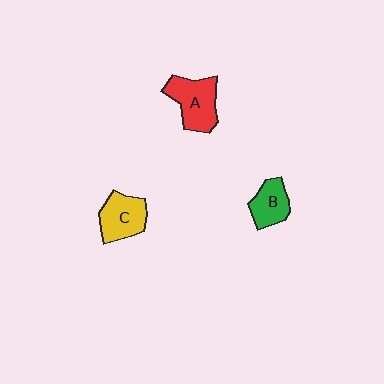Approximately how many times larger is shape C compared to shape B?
Approximately 1.3 times.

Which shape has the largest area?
Shape A (red).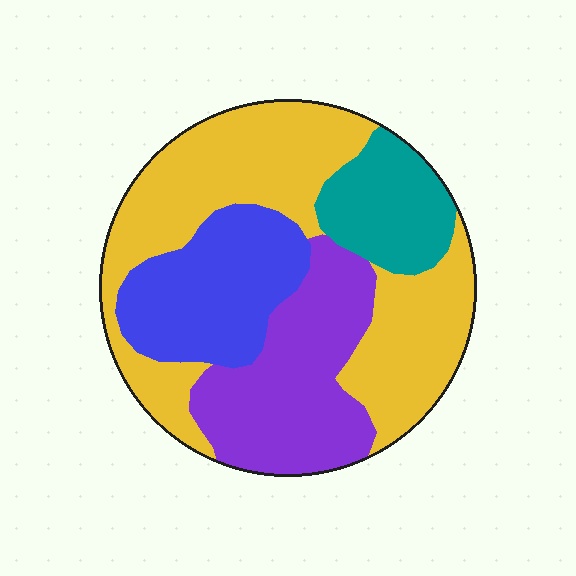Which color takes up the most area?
Yellow, at roughly 45%.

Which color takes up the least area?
Teal, at roughly 15%.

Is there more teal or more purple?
Purple.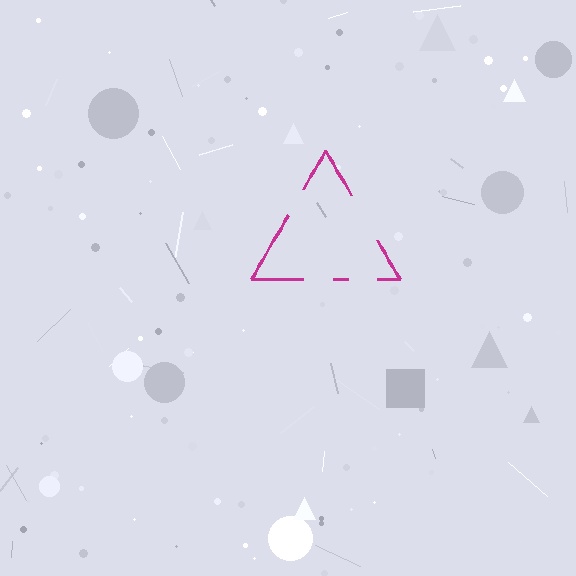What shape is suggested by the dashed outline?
The dashed outline suggests a triangle.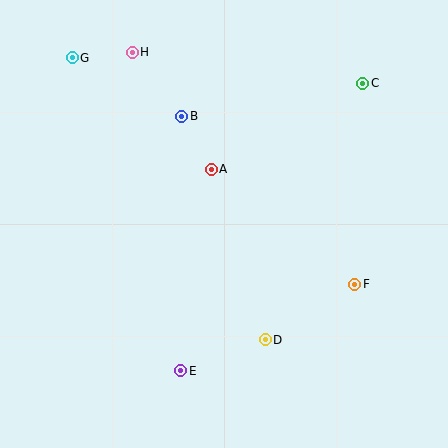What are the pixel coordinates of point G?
Point G is at (72, 58).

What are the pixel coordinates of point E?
Point E is at (181, 371).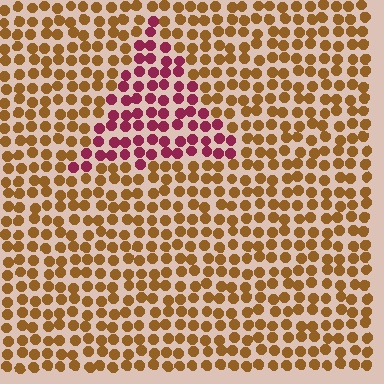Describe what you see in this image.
The image is filled with small brown elements in a uniform arrangement. A triangle-shaped region is visible where the elements are tinted to a slightly different hue, forming a subtle color boundary.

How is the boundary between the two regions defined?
The boundary is defined purely by a slight shift in hue (about 57 degrees). Spacing, size, and orientation are identical on both sides.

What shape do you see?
I see a triangle.